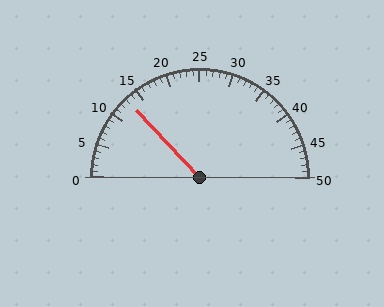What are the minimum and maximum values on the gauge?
The gauge ranges from 0 to 50.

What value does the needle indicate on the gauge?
The needle indicates approximately 13.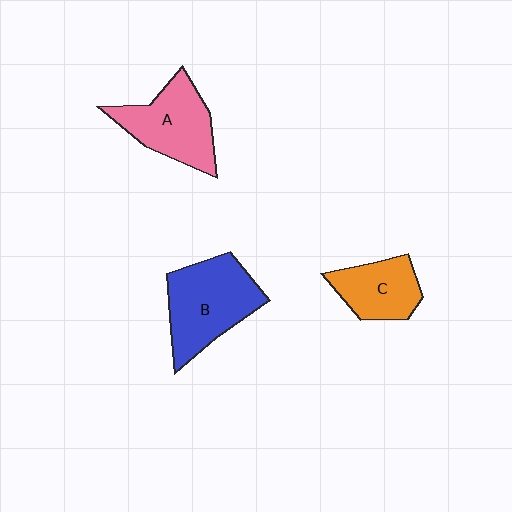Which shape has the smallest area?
Shape C (orange).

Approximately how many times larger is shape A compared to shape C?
Approximately 1.3 times.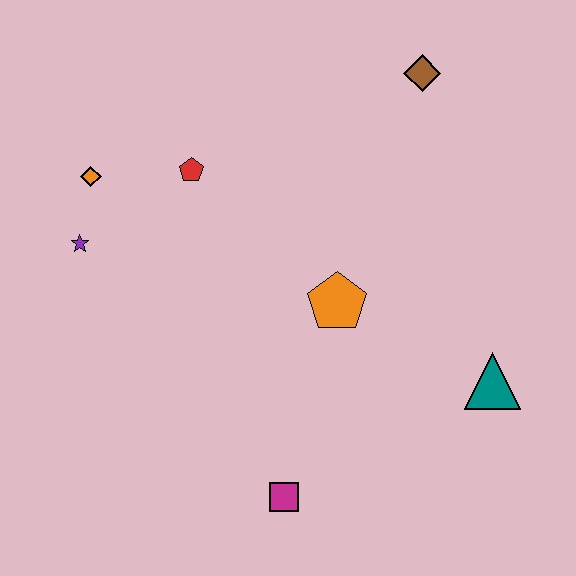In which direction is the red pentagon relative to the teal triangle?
The red pentagon is to the left of the teal triangle.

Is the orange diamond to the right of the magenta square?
No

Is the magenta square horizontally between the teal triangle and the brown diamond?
No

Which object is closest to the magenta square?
The orange pentagon is closest to the magenta square.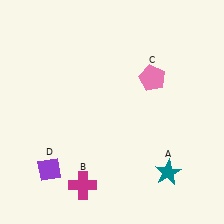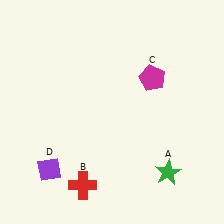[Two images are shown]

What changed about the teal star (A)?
In Image 1, A is teal. In Image 2, it changed to green.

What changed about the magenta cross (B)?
In Image 1, B is magenta. In Image 2, it changed to red.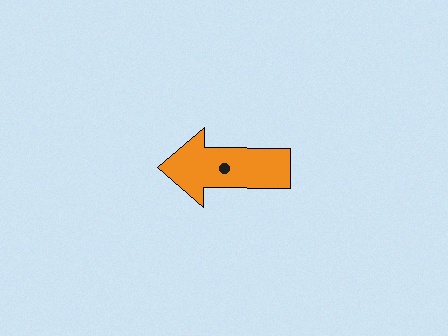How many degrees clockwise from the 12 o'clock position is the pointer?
Approximately 270 degrees.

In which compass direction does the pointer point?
West.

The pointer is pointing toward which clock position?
Roughly 9 o'clock.